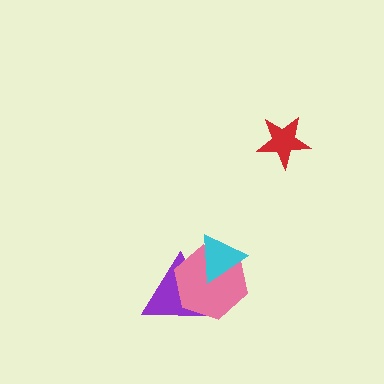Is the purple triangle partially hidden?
Yes, it is partially covered by another shape.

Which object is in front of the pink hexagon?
The cyan triangle is in front of the pink hexagon.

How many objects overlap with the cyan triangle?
2 objects overlap with the cyan triangle.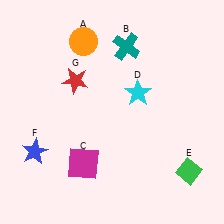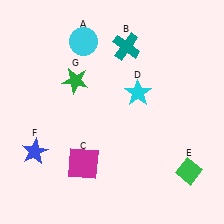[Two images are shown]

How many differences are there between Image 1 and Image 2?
There are 2 differences between the two images.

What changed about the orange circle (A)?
In Image 1, A is orange. In Image 2, it changed to cyan.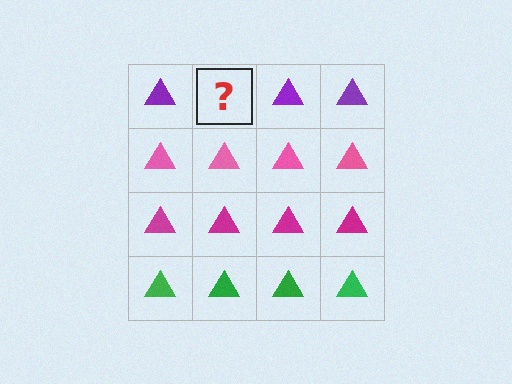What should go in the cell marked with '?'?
The missing cell should contain a purple triangle.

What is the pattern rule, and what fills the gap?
The rule is that each row has a consistent color. The gap should be filled with a purple triangle.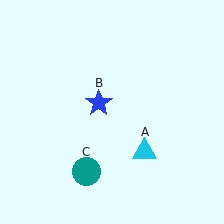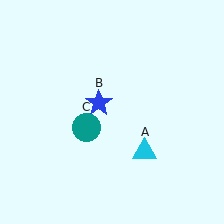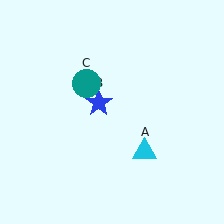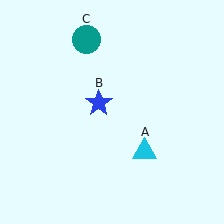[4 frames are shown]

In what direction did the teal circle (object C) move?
The teal circle (object C) moved up.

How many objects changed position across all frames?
1 object changed position: teal circle (object C).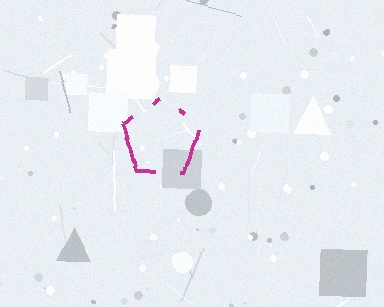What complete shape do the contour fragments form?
The contour fragments form a pentagon.